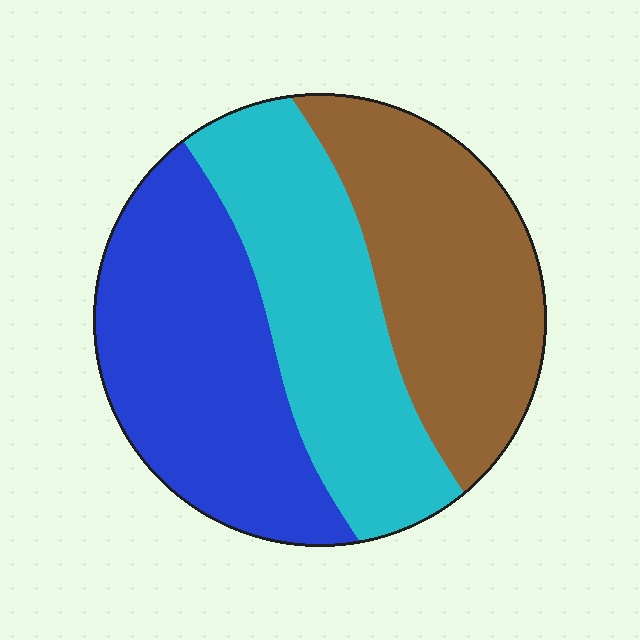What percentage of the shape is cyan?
Cyan covers roughly 30% of the shape.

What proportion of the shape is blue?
Blue covers 35% of the shape.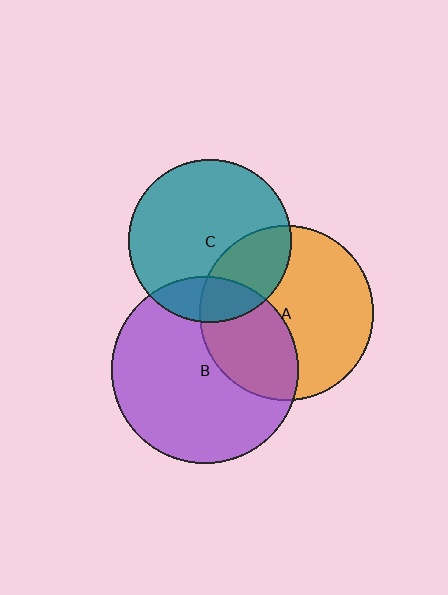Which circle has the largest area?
Circle B (purple).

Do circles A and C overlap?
Yes.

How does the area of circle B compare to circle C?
Approximately 1.3 times.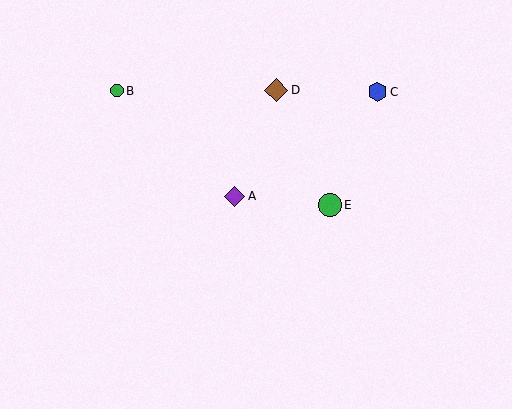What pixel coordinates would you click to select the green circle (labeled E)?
Click at (330, 205) to select the green circle E.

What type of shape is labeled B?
Shape B is a green circle.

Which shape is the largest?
The green circle (labeled E) is the largest.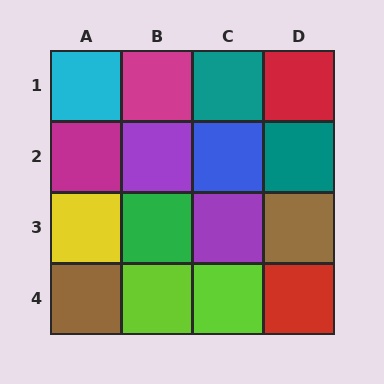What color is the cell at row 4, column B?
Lime.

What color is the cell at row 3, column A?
Yellow.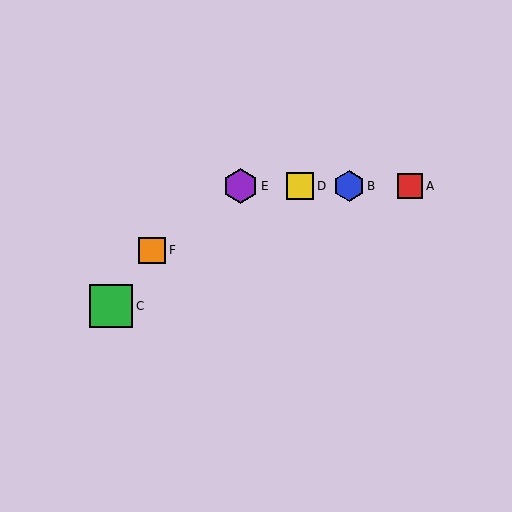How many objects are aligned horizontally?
4 objects (A, B, D, E) are aligned horizontally.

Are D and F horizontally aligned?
No, D is at y≈186 and F is at y≈250.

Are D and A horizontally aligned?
Yes, both are at y≈186.